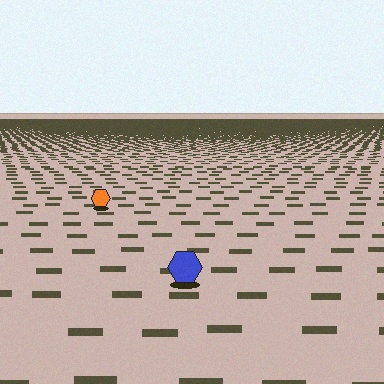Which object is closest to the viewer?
The blue hexagon is closest. The texture marks near it are larger and more spread out.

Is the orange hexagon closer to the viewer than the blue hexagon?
No. The blue hexagon is closer — you can tell from the texture gradient: the ground texture is coarser near it.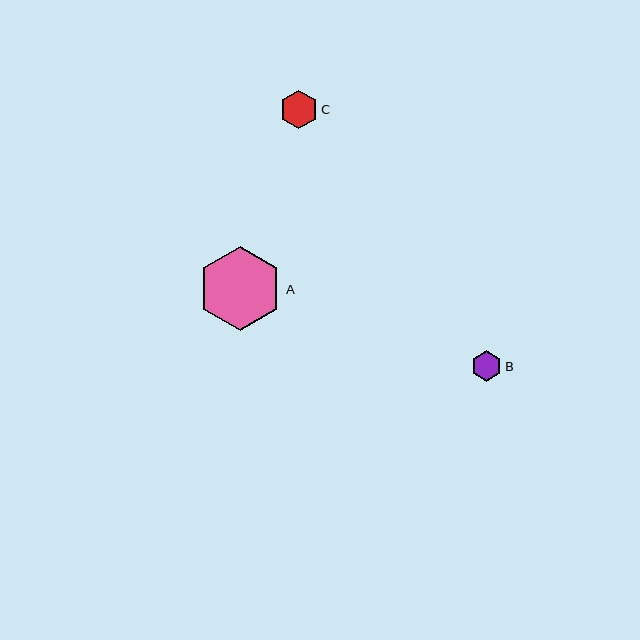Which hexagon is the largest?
Hexagon A is the largest with a size of approximately 85 pixels.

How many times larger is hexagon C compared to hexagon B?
Hexagon C is approximately 1.3 times the size of hexagon B.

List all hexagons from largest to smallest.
From largest to smallest: A, C, B.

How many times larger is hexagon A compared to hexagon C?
Hexagon A is approximately 2.2 times the size of hexagon C.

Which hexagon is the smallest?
Hexagon B is the smallest with a size of approximately 30 pixels.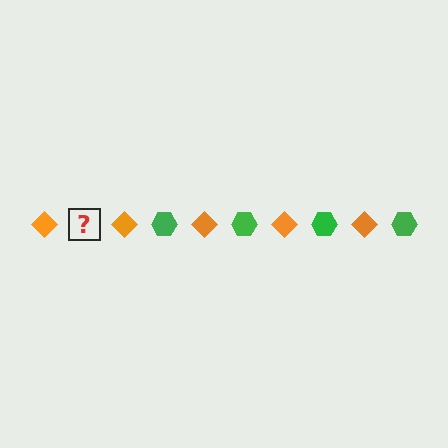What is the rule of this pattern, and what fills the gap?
The rule is that the pattern alternates between orange diamond and green hexagon. The gap should be filled with a green hexagon.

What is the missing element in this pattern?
The missing element is a green hexagon.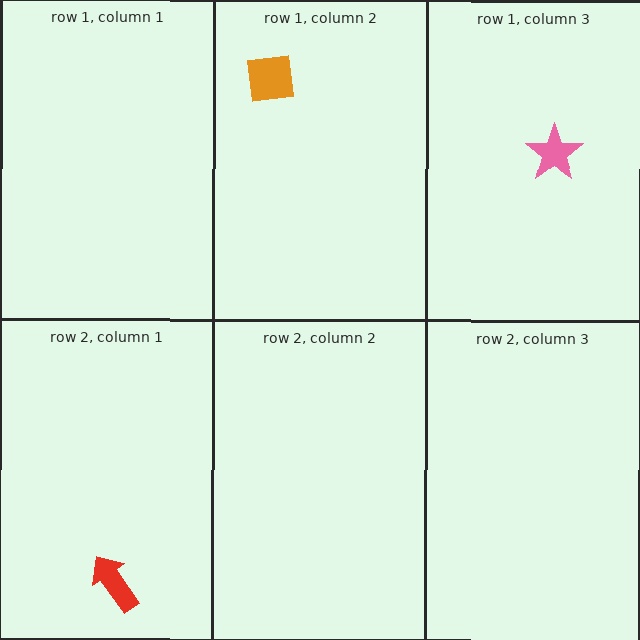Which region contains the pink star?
The row 1, column 3 region.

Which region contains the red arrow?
The row 2, column 1 region.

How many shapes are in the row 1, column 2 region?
1.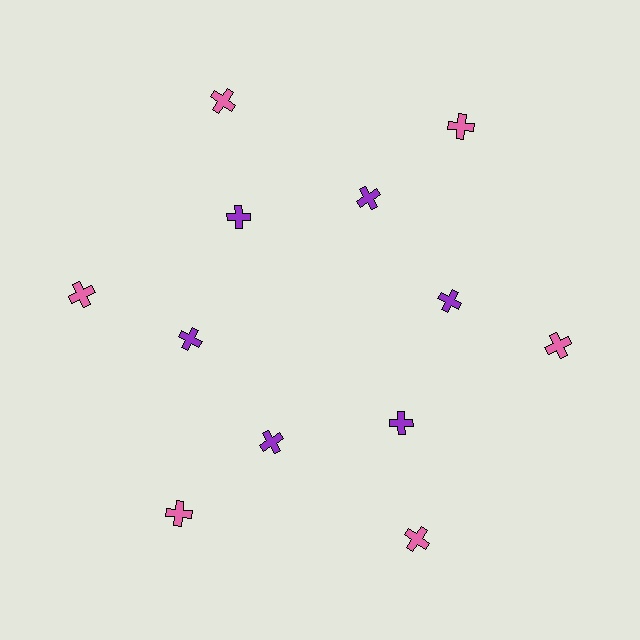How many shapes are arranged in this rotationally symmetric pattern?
There are 12 shapes, arranged in 6 groups of 2.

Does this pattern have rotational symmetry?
Yes, this pattern has 6-fold rotational symmetry. It looks the same after rotating 60 degrees around the center.